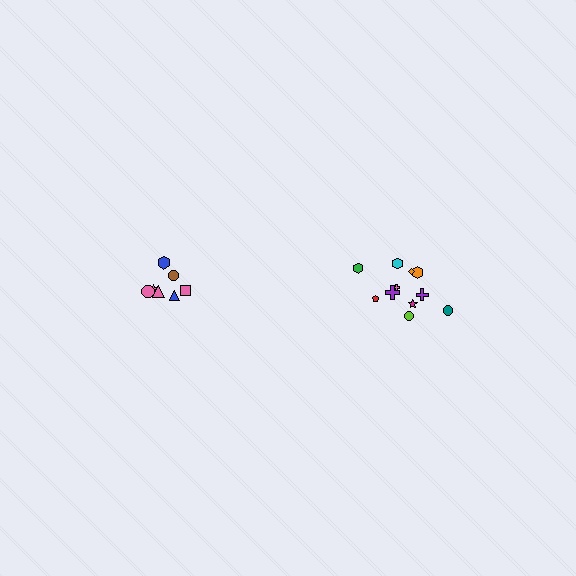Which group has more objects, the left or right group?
The right group.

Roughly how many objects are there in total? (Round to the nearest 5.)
Roughly 20 objects in total.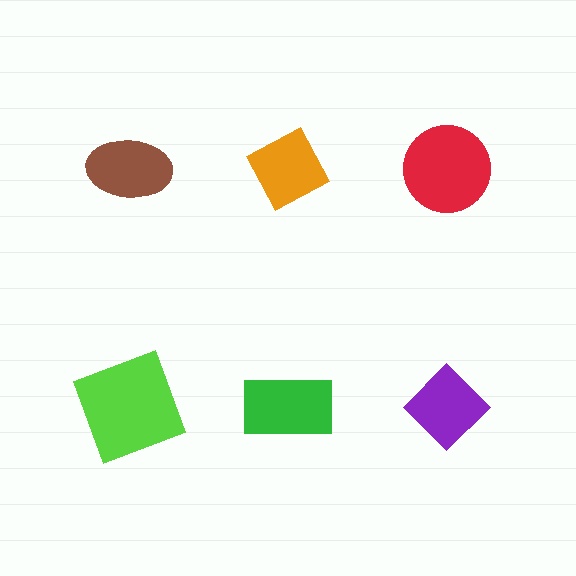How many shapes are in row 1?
3 shapes.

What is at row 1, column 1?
A brown ellipse.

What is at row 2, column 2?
A green rectangle.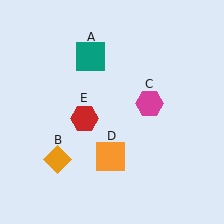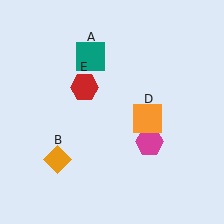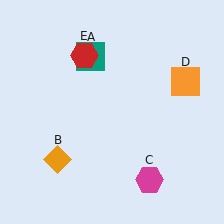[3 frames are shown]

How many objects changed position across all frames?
3 objects changed position: magenta hexagon (object C), orange square (object D), red hexagon (object E).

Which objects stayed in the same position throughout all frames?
Teal square (object A) and orange diamond (object B) remained stationary.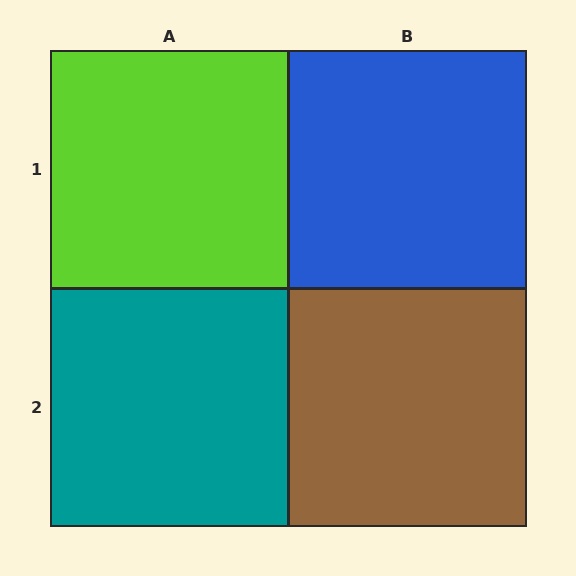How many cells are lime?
1 cell is lime.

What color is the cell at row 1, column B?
Blue.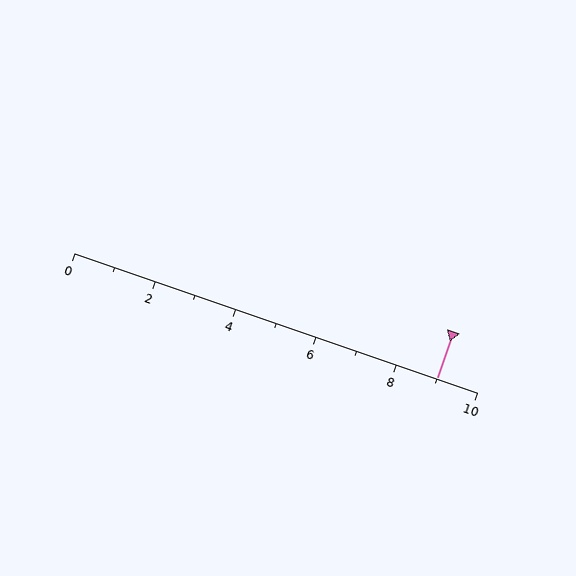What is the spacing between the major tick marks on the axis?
The major ticks are spaced 2 apart.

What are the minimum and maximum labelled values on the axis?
The axis runs from 0 to 10.